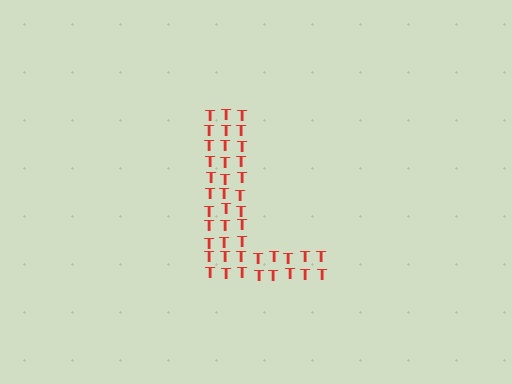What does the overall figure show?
The overall figure shows the letter L.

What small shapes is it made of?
It is made of small letter T's.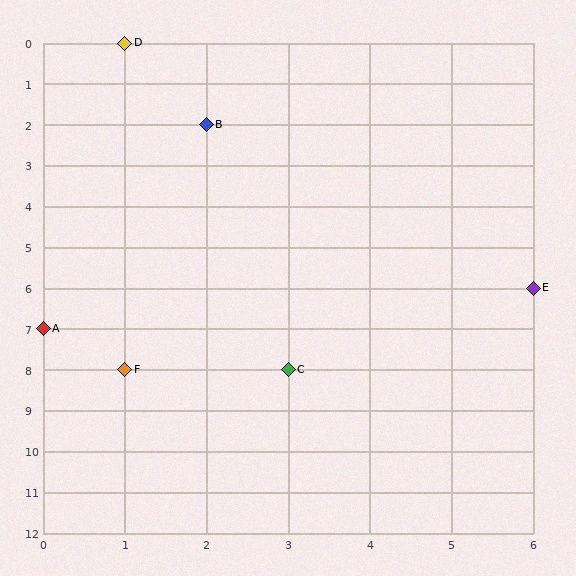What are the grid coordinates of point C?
Point C is at grid coordinates (3, 8).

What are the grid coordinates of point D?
Point D is at grid coordinates (1, 0).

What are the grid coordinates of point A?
Point A is at grid coordinates (0, 7).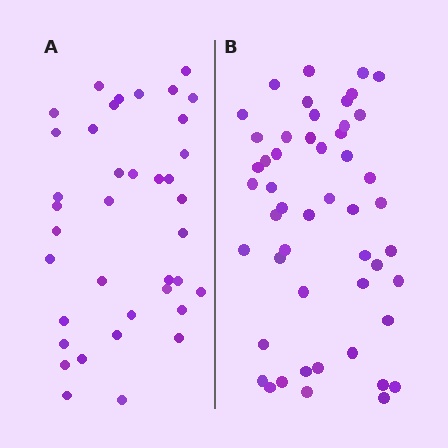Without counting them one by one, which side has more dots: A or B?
Region B (the right region) has more dots.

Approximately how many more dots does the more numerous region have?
Region B has roughly 12 or so more dots than region A.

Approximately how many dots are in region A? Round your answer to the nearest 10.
About 40 dots. (The exact count is 38, which rounds to 40.)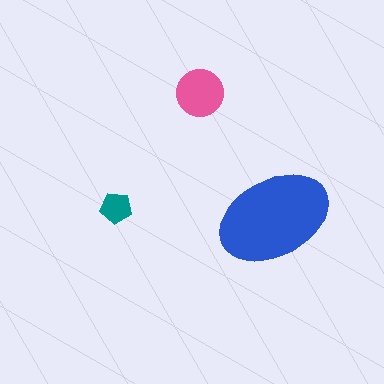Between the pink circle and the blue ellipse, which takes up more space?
The blue ellipse.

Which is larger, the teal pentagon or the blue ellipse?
The blue ellipse.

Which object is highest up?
The pink circle is topmost.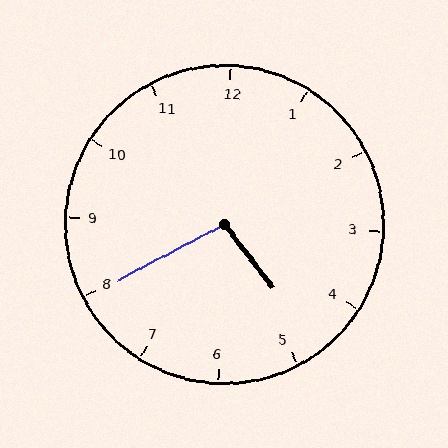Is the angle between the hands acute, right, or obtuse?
It is obtuse.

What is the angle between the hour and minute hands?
Approximately 100 degrees.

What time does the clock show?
4:40.